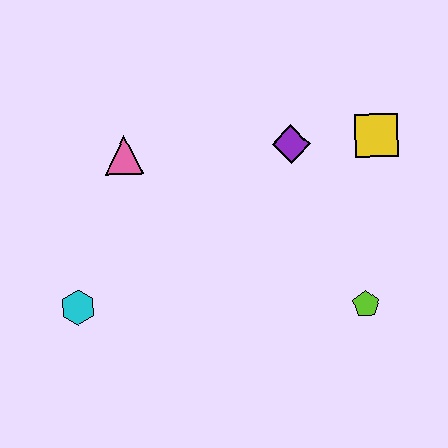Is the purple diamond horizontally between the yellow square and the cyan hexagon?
Yes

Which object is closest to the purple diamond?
The yellow square is closest to the purple diamond.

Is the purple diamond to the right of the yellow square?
No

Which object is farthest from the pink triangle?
The lime pentagon is farthest from the pink triangle.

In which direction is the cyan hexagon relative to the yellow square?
The cyan hexagon is to the left of the yellow square.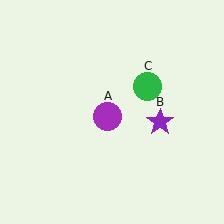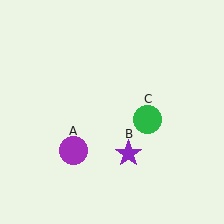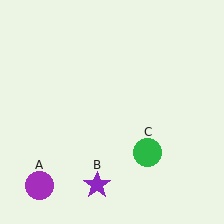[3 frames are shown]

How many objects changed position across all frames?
3 objects changed position: purple circle (object A), purple star (object B), green circle (object C).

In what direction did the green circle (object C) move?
The green circle (object C) moved down.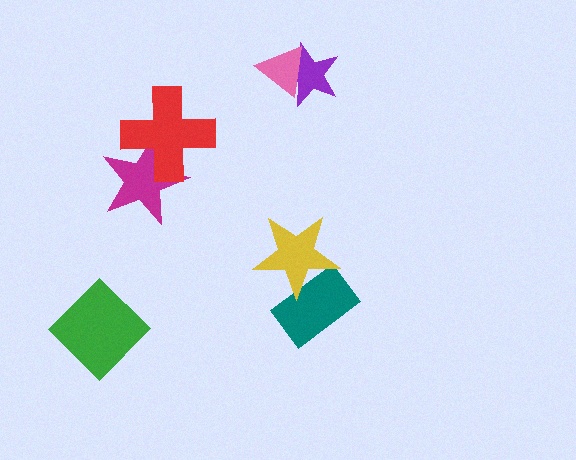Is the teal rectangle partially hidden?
Yes, it is partially covered by another shape.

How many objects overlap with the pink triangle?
1 object overlaps with the pink triangle.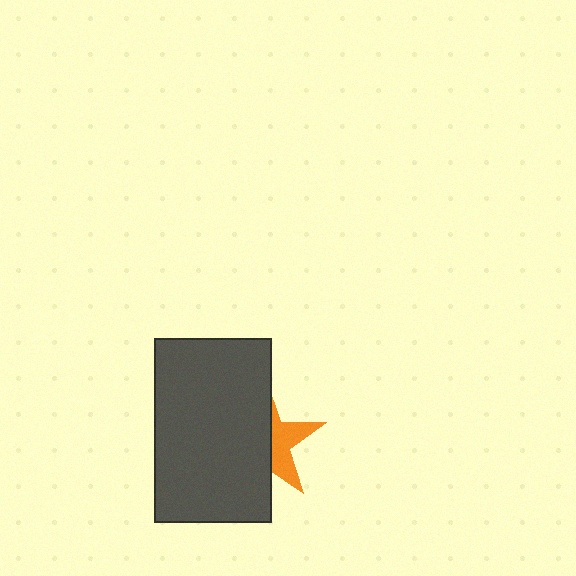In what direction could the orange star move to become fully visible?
The orange star could move right. That would shift it out from behind the dark gray rectangle entirely.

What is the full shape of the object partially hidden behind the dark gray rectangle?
The partially hidden object is an orange star.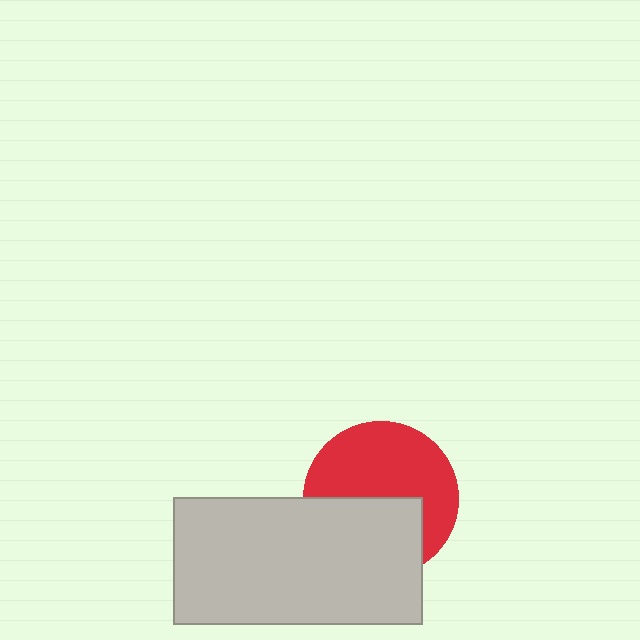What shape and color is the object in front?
The object in front is a light gray rectangle.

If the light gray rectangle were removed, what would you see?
You would see the complete red circle.